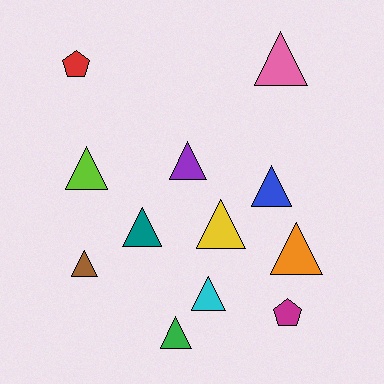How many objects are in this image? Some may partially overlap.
There are 12 objects.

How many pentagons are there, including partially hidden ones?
There are 2 pentagons.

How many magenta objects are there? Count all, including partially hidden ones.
There is 1 magenta object.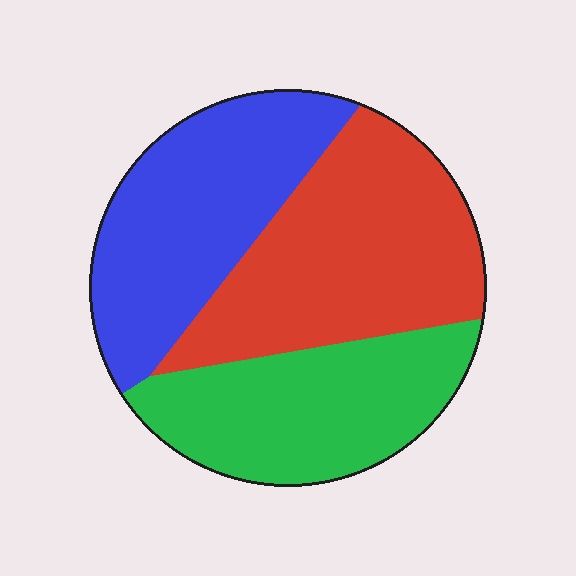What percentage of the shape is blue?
Blue covers roughly 30% of the shape.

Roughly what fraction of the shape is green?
Green covers about 30% of the shape.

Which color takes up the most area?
Red, at roughly 40%.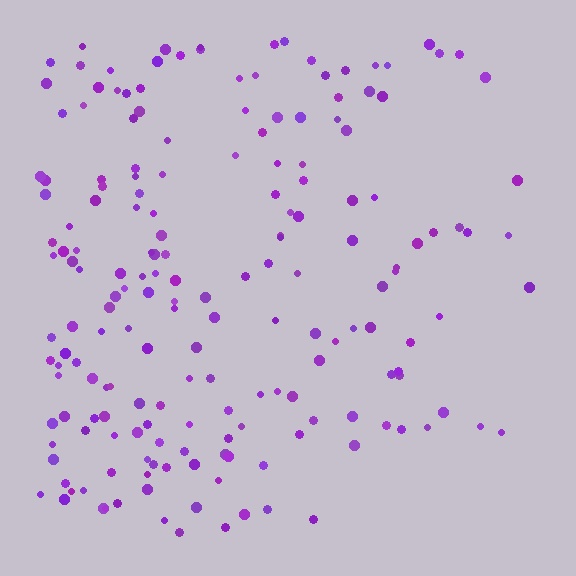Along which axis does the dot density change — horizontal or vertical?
Horizontal.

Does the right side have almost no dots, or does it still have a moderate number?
Still a moderate number, just noticeably fewer than the left.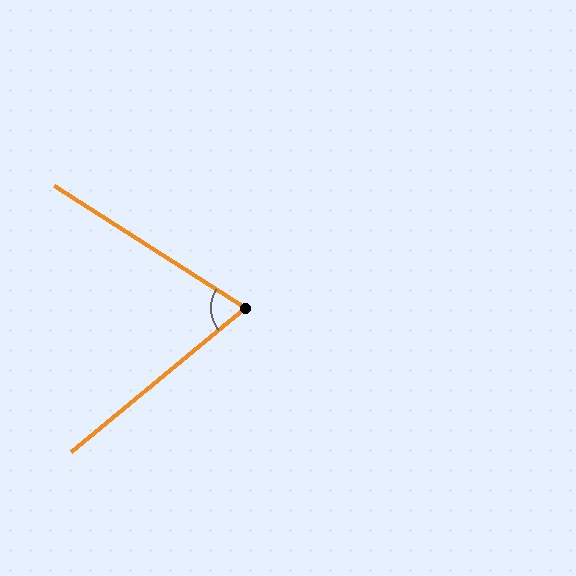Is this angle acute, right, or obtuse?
It is acute.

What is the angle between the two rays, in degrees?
Approximately 72 degrees.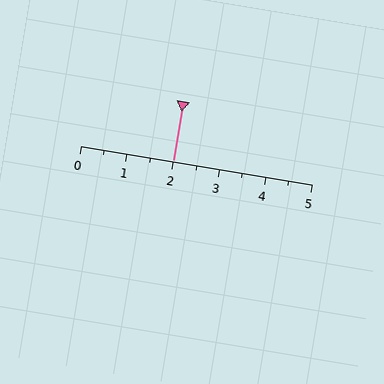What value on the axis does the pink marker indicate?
The marker indicates approximately 2.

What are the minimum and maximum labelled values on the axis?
The axis runs from 0 to 5.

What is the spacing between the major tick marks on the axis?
The major ticks are spaced 1 apart.